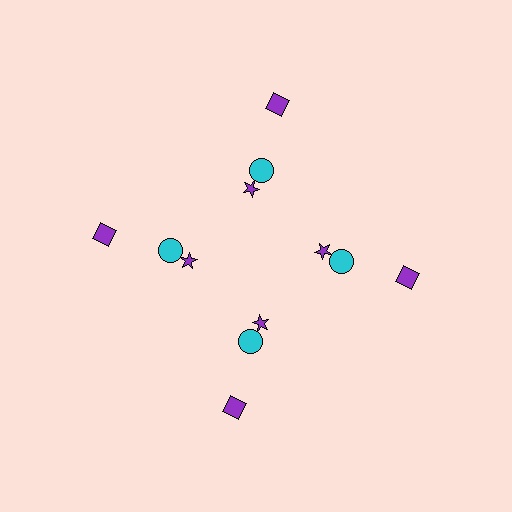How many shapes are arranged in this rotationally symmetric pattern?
There are 12 shapes, arranged in 4 groups of 3.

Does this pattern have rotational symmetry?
Yes, this pattern has 4-fold rotational symmetry. It looks the same after rotating 90 degrees around the center.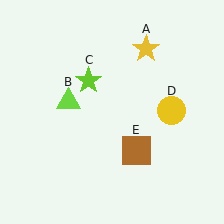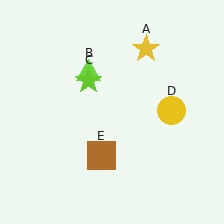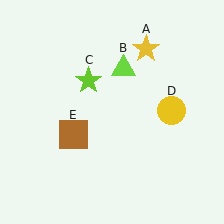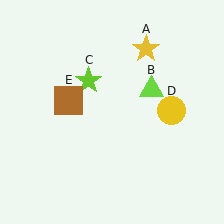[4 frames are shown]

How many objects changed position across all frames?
2 objects changed position: lime triangle (object B), brown square (object E).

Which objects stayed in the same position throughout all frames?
Yellow star (object A) and lime star (object C) and yellow circle (object D) remained stationary.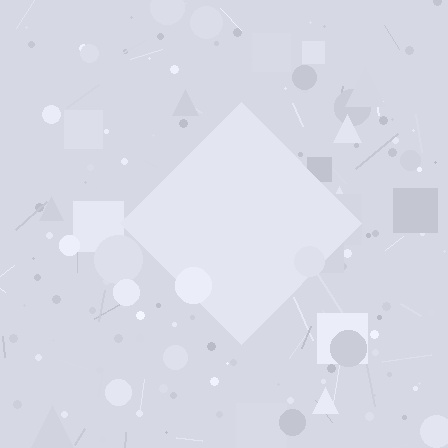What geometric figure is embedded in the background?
A diamond is embedded in the background.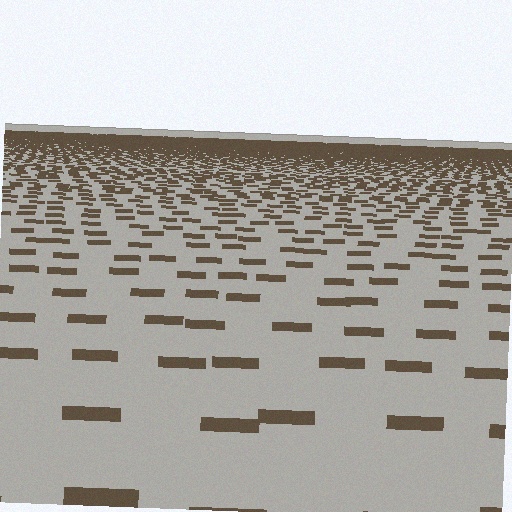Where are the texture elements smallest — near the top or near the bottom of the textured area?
Near the top.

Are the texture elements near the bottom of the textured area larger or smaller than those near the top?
Larger. Near the bottom, elements are closer to the viewer and appear at a bigger on-screen size.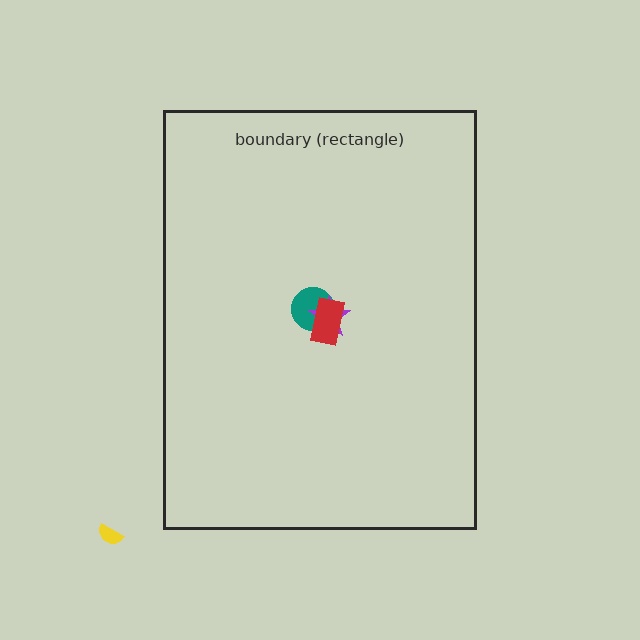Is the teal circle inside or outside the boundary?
Inside.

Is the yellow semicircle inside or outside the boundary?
Outside.